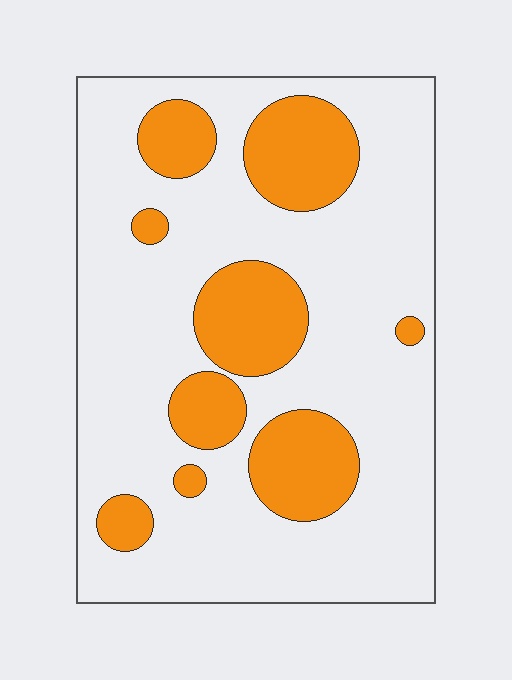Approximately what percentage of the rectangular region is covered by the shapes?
Approximately 25%.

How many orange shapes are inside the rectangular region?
9.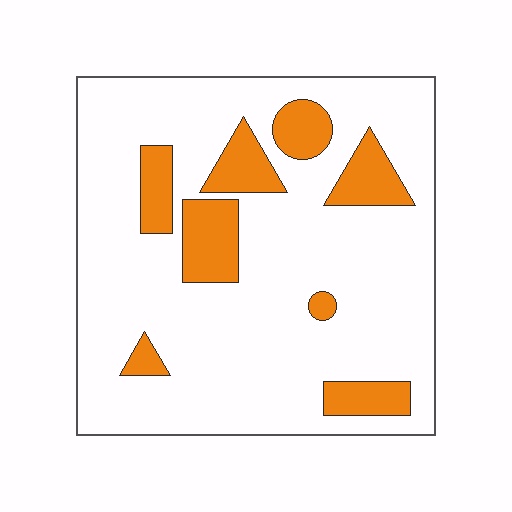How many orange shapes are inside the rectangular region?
8.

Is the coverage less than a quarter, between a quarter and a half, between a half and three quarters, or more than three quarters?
Less than a quarter.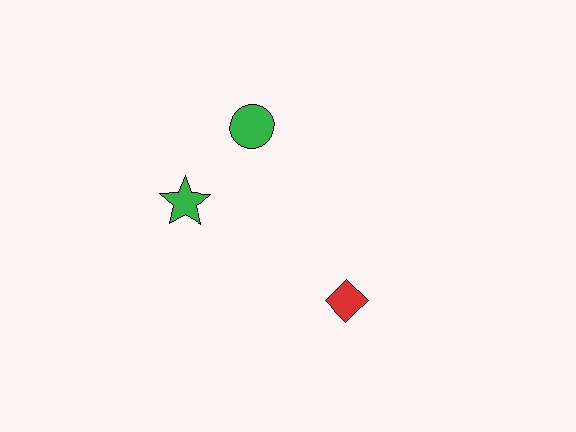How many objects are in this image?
There are 3 objects.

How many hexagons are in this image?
There are no hexagons.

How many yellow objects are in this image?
There are no yellow objects.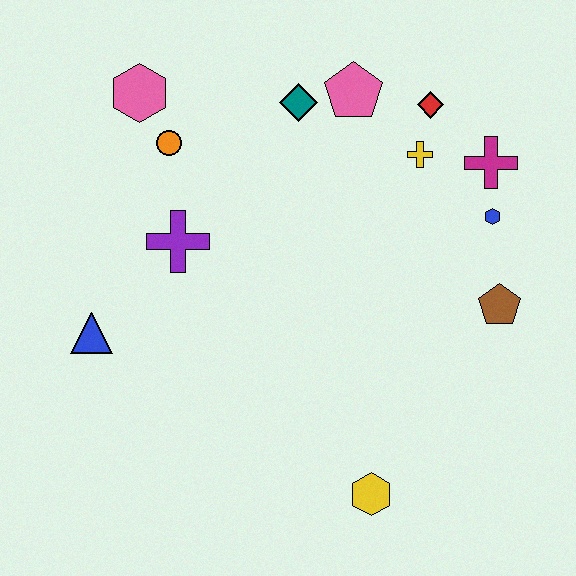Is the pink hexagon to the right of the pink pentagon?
No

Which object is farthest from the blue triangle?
The magenta cross is farthest from the blue triangle.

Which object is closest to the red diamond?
The yellow cross is closest to the red diamond.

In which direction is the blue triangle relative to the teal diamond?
The blue triangle is below the teal diamond.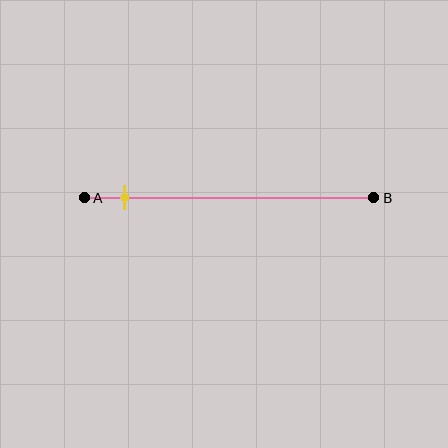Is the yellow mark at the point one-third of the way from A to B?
No, the mark is at about 15% from A, not at the 33% one-third point.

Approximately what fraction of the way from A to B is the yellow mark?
The yellow mark is approximately 15% of the way from A to B.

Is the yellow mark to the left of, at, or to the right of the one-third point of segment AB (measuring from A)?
The yellow mark is to the left of the one-third point of segment AB.